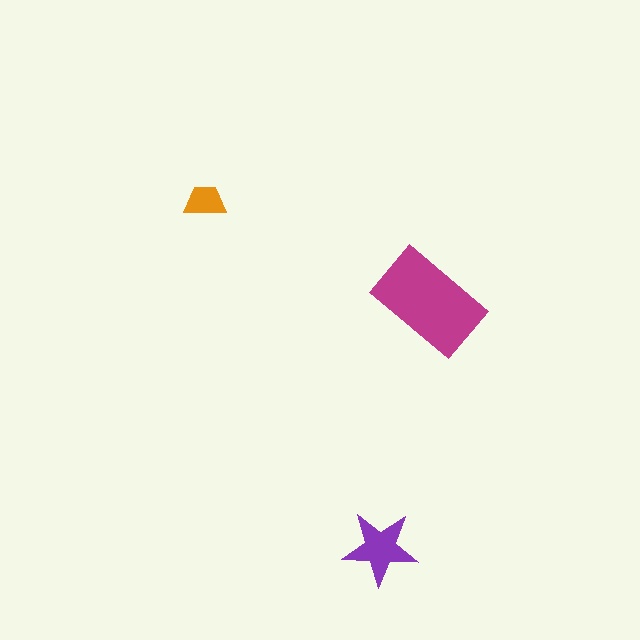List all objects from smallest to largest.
The orange trapezoid, the purple star, the magenta rectangle.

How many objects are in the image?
There are 3 objects in the image.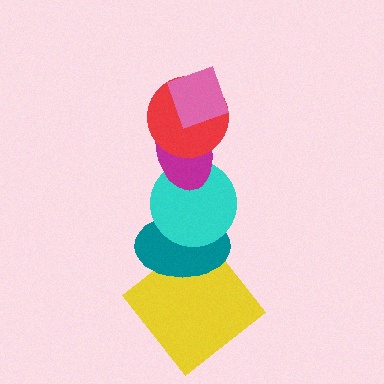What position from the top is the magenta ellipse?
The magenta ellipse is 3rd from the top.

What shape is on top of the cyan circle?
The magenta ellipse is on top of the cyan circle.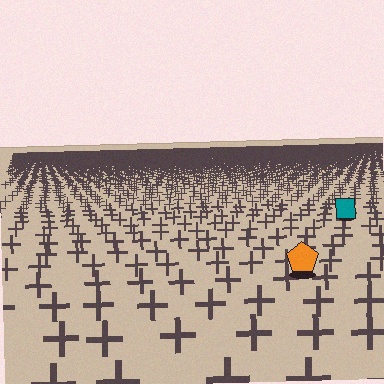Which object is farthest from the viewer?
The teal square is farthest from the viewer. It appears smaller and the ground texture around it is denser.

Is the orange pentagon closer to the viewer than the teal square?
Yes. The orange pentagon is closer — you can tell from the texture gradient: the ground texture is coarser near it.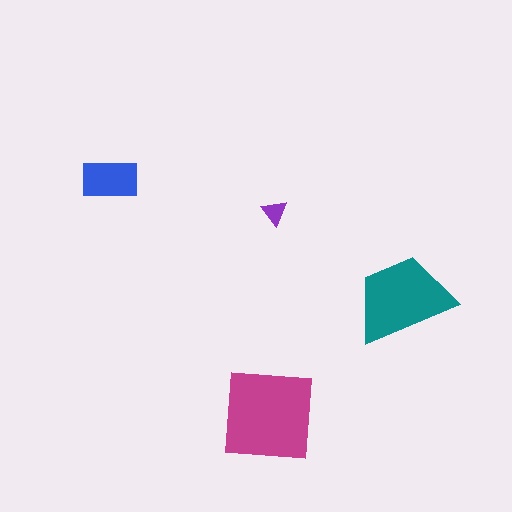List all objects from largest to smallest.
The magenta square, the teal trapezoid, the blue rectangle, the purple triangle.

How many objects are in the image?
There are 4 objects in the image.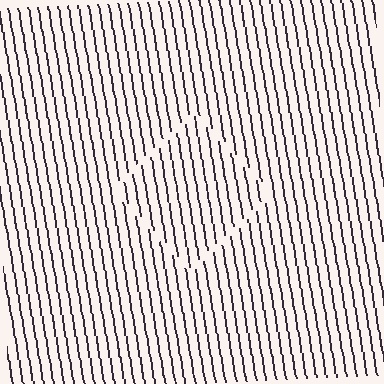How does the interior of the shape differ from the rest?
The interior of the shape contains the same grating, shifted by half a period — the contour is defined by the phase discontinuity where line-ends from the inner and outer gratings abut.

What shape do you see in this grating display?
An illusory square. The interior of the shape contains the same grating, shifted by half a period — the contour is defined by the phase discontinuity where line-ends from the inner and outer gratings abut.